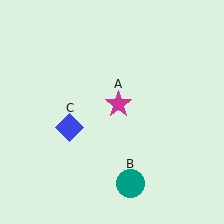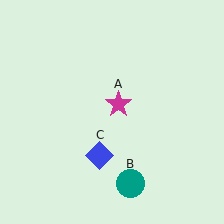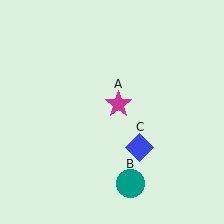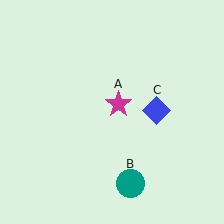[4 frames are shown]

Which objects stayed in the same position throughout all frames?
Magenta star (object A) and teal circle (object B) remained stationary.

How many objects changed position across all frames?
1 object changed position: blue diamond (object C).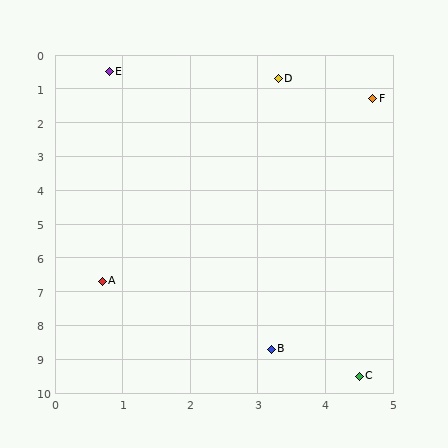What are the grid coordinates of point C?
Point C is at approximately (4.5, 9.5).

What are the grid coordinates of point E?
Point E is at approximately (0.8, 0.5).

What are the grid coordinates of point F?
Point F is at approximately (4.7, 1.3).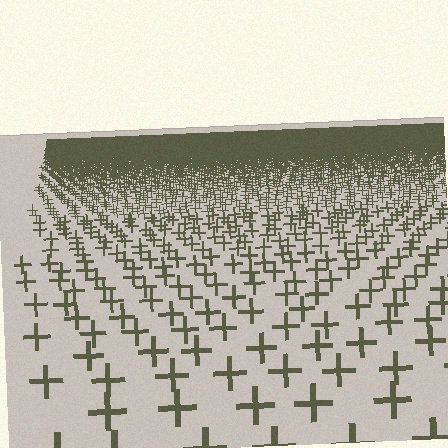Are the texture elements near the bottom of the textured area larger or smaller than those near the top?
Larger. Near the bottom, elements are closer to the viewer and appear at a bigger on-screen size.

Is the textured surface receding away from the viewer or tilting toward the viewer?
The surface is receding away from the viewer. Texture elements get smaller and denser toward the top.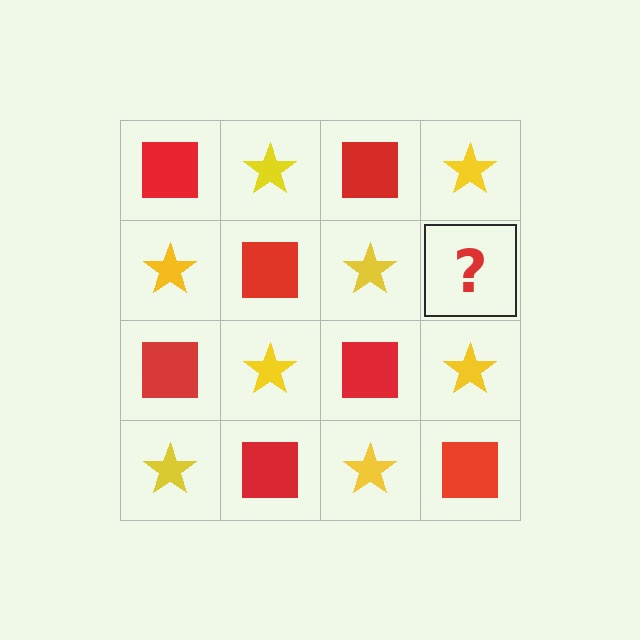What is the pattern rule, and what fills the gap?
The rule is that it alternates red square and yellow star in a checkerboard pattern. The gap should be filled with a red square.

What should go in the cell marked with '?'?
The missing cell should contain a red square.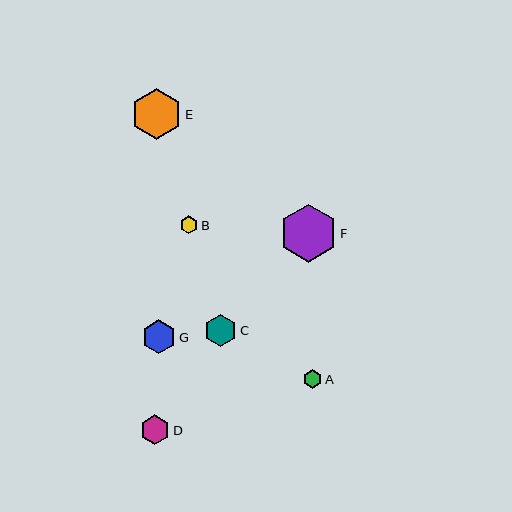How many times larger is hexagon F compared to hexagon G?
Hexagon F is approximately 1.7 times the size of hexagon G.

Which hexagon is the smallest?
Hexagon B is the smallest with a size of approximately 18 pixels.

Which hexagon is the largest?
Hexagon F is the largest with a size of approximately 58 pixels.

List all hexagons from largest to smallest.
From largest to smallest: F, E, G, C, D, A, B.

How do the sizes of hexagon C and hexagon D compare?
Hexagon C and hexagon D are approximately the same size.